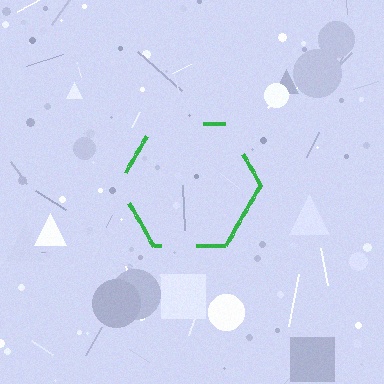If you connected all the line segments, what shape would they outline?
They would outline a hexagon.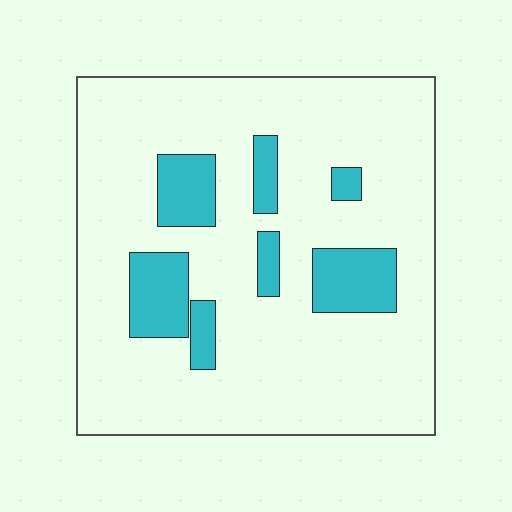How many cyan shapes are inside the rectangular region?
7.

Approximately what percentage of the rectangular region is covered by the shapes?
Approximately 15%.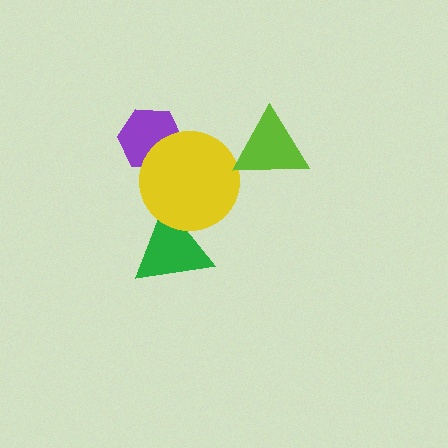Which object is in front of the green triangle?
The yellow circle is in front of the green triangle.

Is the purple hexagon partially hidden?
Yes, it is partially covered by another shape.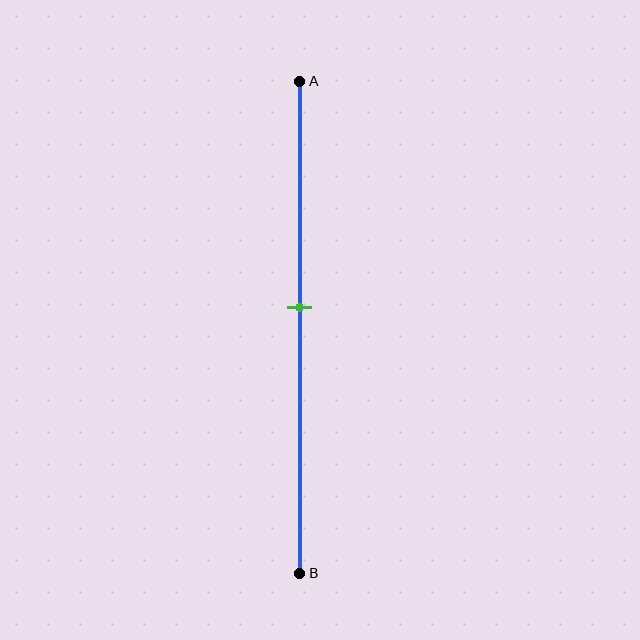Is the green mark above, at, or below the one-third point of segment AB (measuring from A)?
The green mark is below the one-third point of segment AB.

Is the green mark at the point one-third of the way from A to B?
No, the mark is at about 45% from A, not at the 33% one-third point.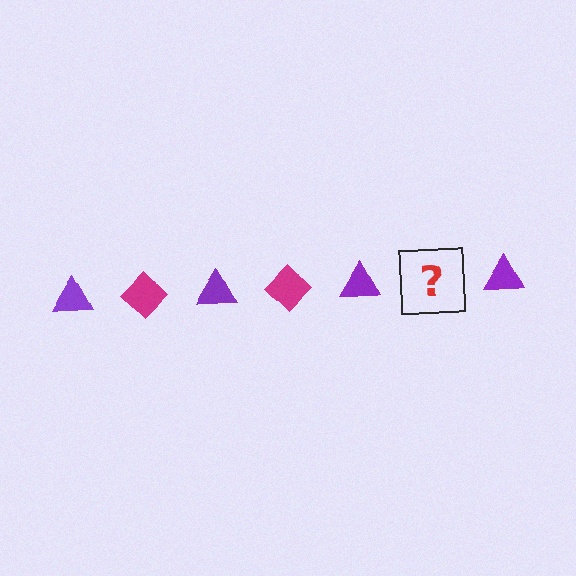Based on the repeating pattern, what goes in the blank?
The blank should be a magenta diamond.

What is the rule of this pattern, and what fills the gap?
The rule is that the pattern alternates between purple triangle and magenta diamond. The gap should be filled with a magenta diamond.